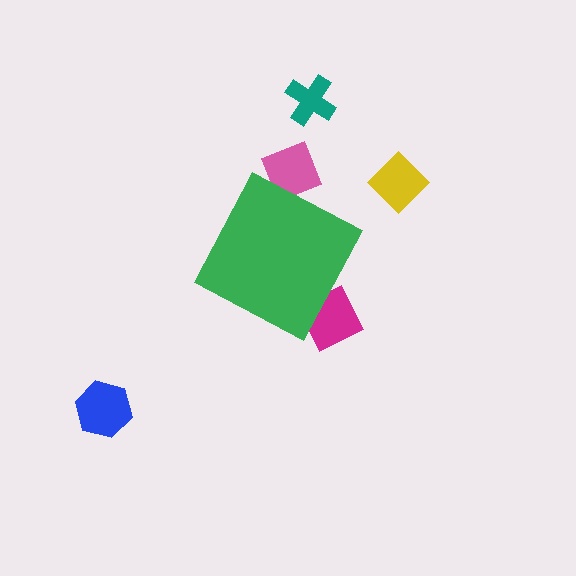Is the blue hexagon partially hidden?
No, the blue hexagon is fully visible.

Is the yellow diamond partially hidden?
No, the yellow diamond is fully visible.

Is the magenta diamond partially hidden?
Yes, the magenta diamond is partially hidden behind the green diamond.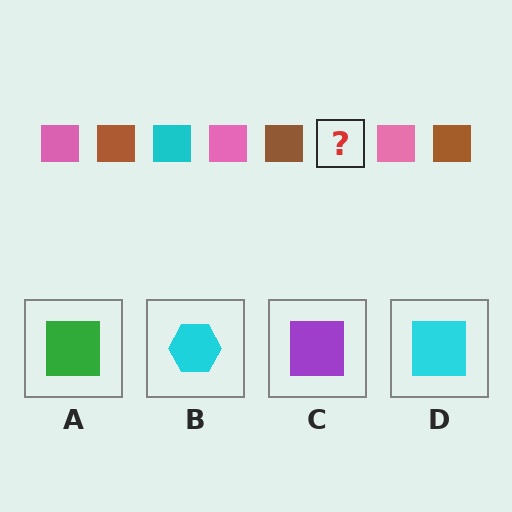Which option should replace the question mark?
Option D.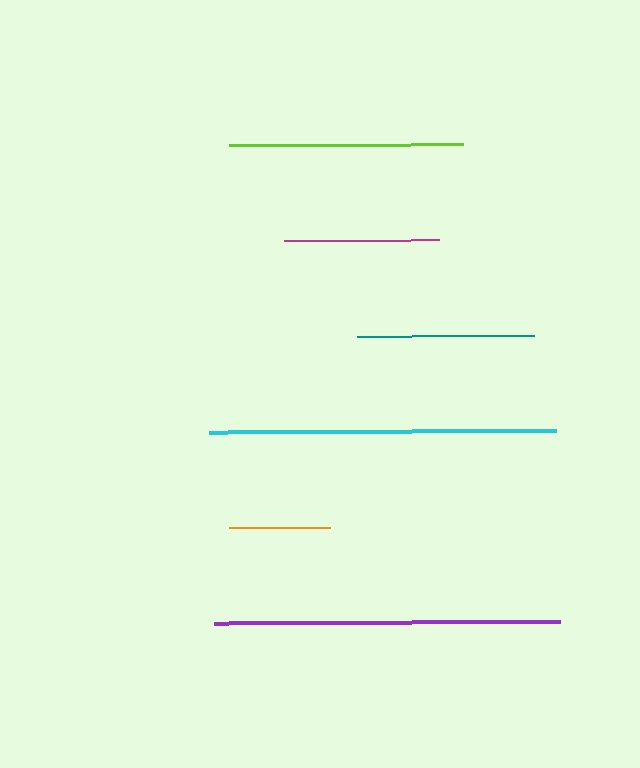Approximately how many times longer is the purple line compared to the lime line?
The purple line is approximately 1.5 times the length of the lime line.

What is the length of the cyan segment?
The cyan segment is approximately 346 pixels long.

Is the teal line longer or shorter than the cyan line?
The cyan line is longer than the teal line.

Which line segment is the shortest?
The orange line is the shortest at approximately 100 pixels.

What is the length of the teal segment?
The teal segment is approximately 177 pixels long.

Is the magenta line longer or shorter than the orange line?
The magenta line is longer than the orange line.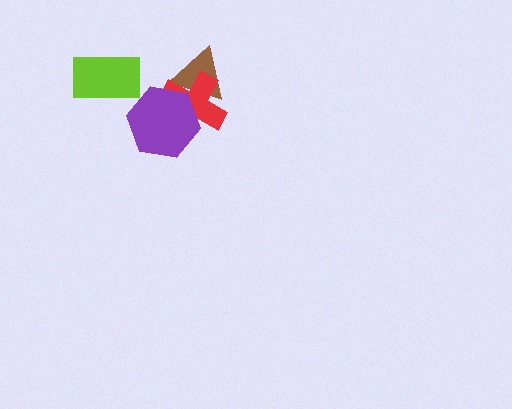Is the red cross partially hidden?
Yes, it is partially covered by another shape.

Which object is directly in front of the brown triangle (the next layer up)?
The red cross is directly in front of the brown triangle.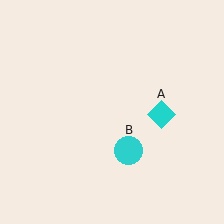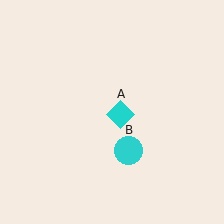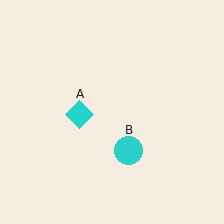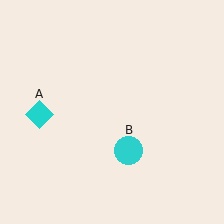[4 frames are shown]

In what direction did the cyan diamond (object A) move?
The cyan diamond (object A) moved left.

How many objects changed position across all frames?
1 object changed position: cyan diamond (object A).